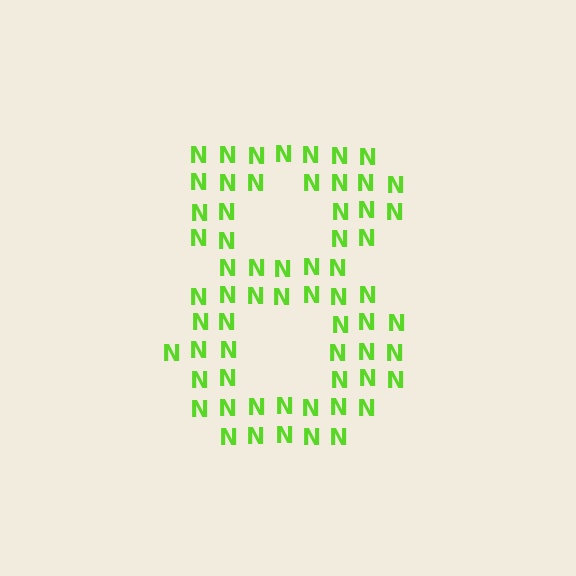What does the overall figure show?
The overall figure shows the digit 8.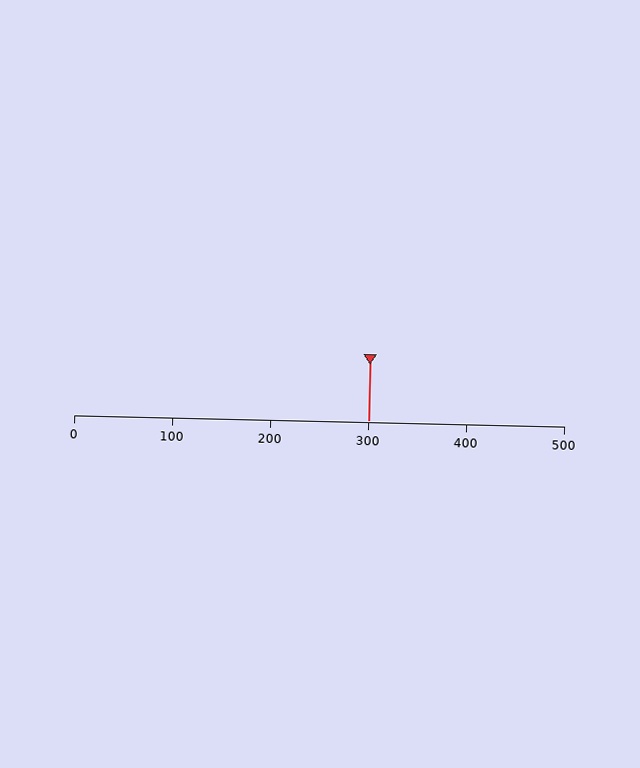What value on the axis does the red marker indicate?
The marker indicates approximately 300.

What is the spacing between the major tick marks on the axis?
The major ticks are spaced 100 apart.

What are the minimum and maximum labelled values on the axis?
The axis runs from 0 to 500.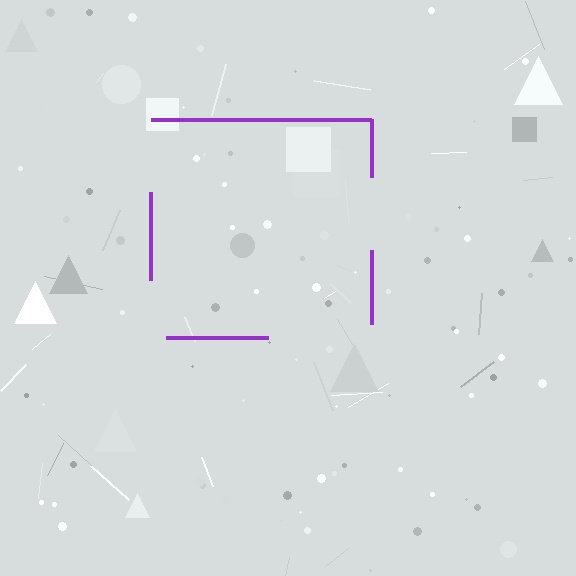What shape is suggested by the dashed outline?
The dashed outline suggests a square.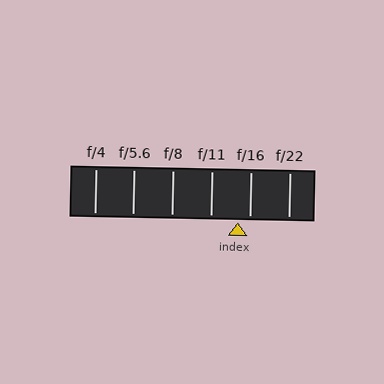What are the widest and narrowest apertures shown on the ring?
The widest aperture shown is f/4 and the narrowest is f/22.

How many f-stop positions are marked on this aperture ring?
There are 6 f-stop positions marked.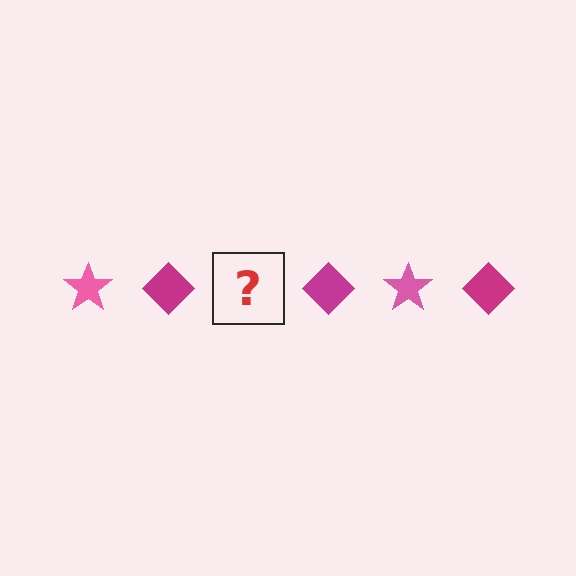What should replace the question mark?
The question mark should be replaced with a pink star.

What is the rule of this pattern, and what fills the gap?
The rule is that the pattern alternates between pink star and magenta diamond. The gap should be filled with a pink star.